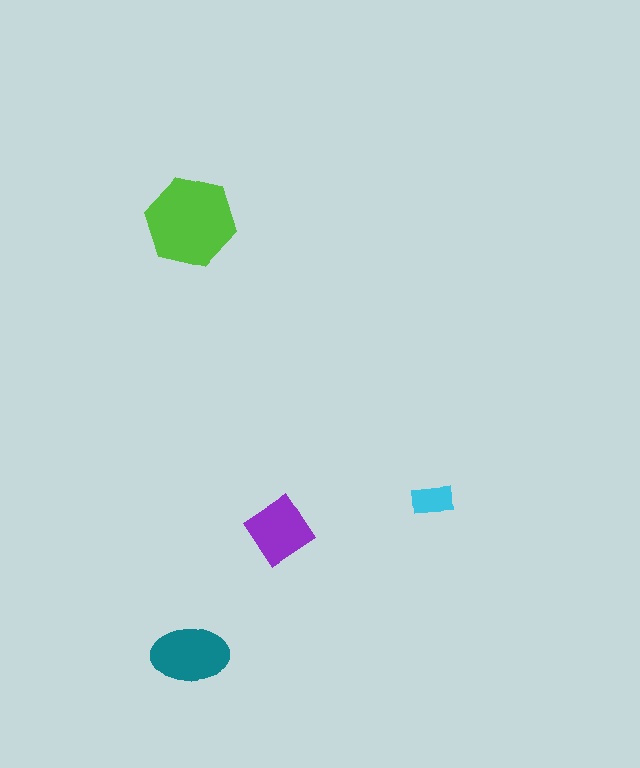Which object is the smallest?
The cyan rectangle.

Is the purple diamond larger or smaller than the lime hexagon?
Smaller.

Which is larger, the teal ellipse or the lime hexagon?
The lime hexagon.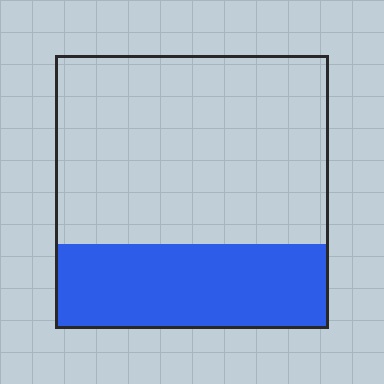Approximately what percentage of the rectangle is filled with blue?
Approximately 30%.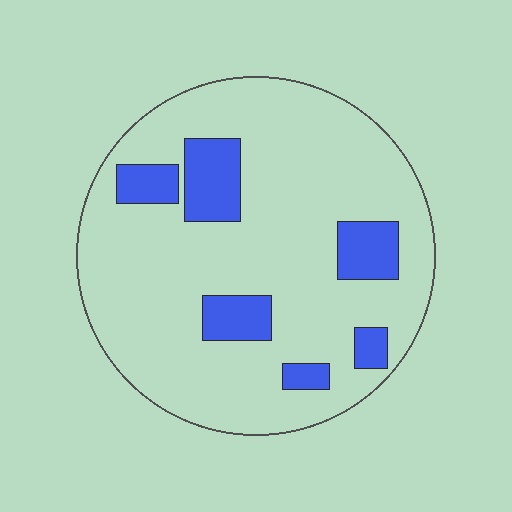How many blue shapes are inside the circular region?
6.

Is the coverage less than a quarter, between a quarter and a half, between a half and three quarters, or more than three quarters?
Less than a quarter.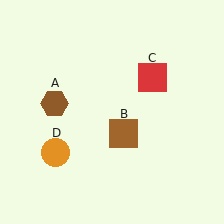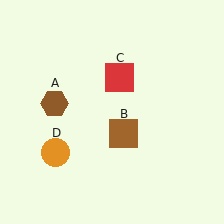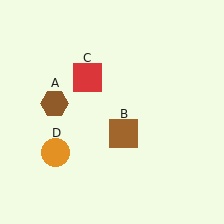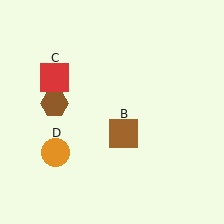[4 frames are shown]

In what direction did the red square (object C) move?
The red square (object C) moved left.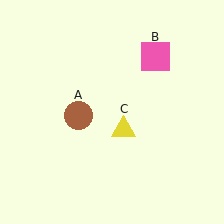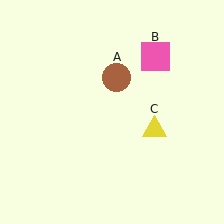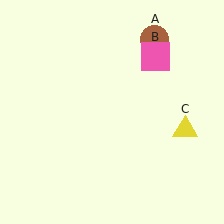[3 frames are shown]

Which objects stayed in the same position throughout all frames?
Pink square (object B) remained stationary.